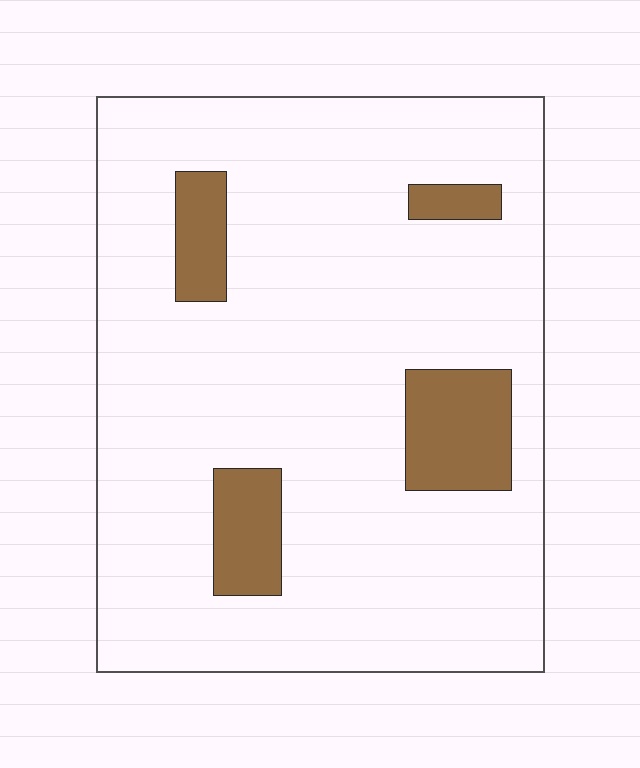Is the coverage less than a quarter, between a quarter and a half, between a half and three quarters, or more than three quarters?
Less than a quarter.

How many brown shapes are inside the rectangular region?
4.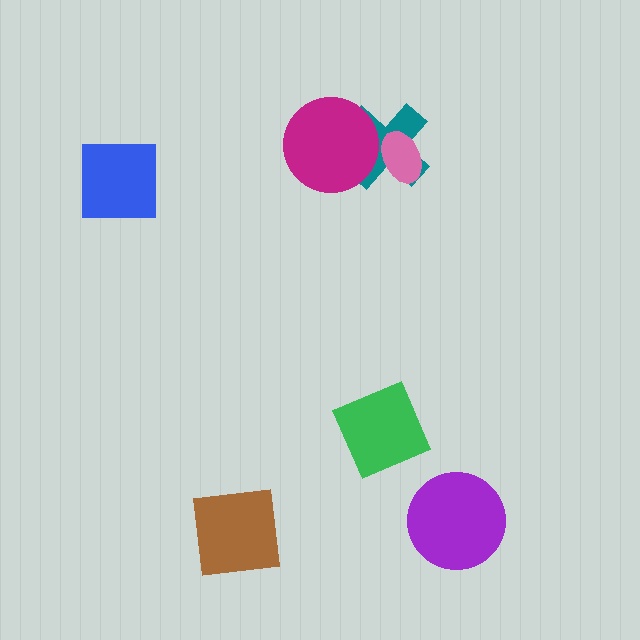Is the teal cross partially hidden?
Yes, it is partially covered by another shape.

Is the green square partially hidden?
No, no other shape covers it.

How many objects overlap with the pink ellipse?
1 object overlaps with the pink ellipse.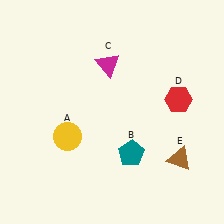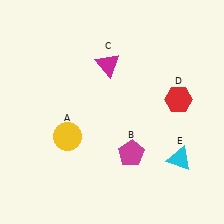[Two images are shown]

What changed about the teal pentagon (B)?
In Image 1, B is teal. In Image 2, it changed to magenta.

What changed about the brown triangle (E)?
In Image 1, E is brown. In Image 2, it changed to cyan.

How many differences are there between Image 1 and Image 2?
There are 2 differences between the two images.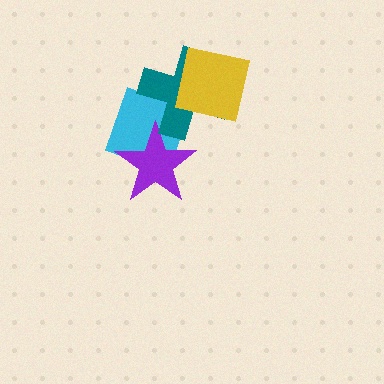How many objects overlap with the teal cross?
3 objects overlap with the teal cross.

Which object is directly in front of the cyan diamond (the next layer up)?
The purple star is directly in front of the cyan diamond.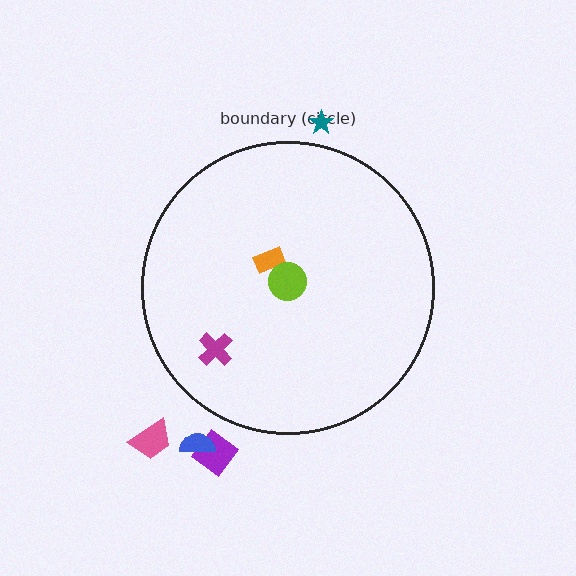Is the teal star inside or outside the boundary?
Outside.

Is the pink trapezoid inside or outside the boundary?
Outside.